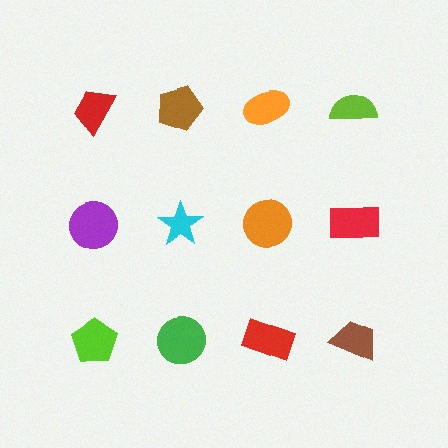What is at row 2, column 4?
A red rectangle.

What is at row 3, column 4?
A brown trapezoid.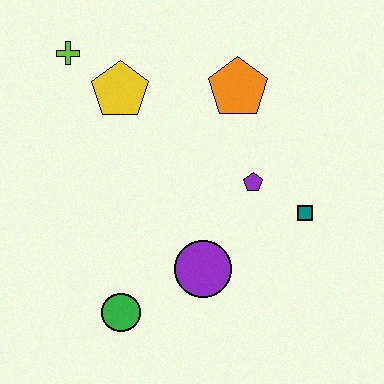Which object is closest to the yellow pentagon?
The lime cross is closest to the yellow pentagon.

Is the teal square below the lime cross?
Yes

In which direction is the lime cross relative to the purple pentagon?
The lime cross is to the left of the purple pentagon.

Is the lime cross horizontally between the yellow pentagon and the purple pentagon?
No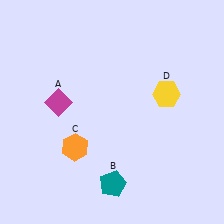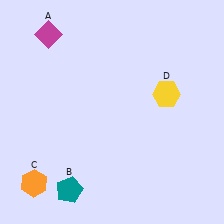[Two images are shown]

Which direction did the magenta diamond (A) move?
The magenta diamond (A) moved up.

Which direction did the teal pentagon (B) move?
The teal pentagon (B) moved left.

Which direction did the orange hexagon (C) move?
The orange hexagon (C) moved left.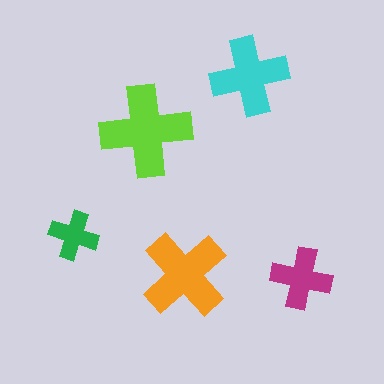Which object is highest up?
The cyan cross is topmost.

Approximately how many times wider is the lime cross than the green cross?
About 2 times wider.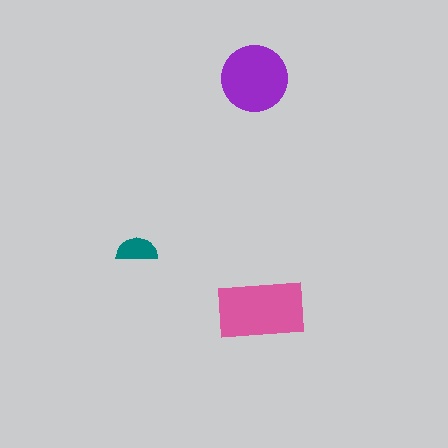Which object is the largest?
The pink rectangle.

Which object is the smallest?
The teal semicircle.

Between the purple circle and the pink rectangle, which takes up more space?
The pink rectangle.